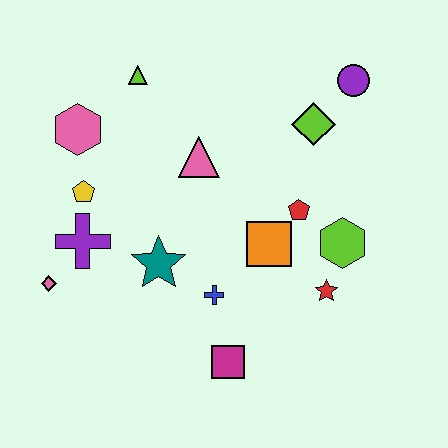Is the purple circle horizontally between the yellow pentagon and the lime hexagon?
No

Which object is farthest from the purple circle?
The pink diamond is farthest from the purple circle.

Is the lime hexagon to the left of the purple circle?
Yes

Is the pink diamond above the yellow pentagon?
No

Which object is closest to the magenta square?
The blue cross is closest to the magenta square.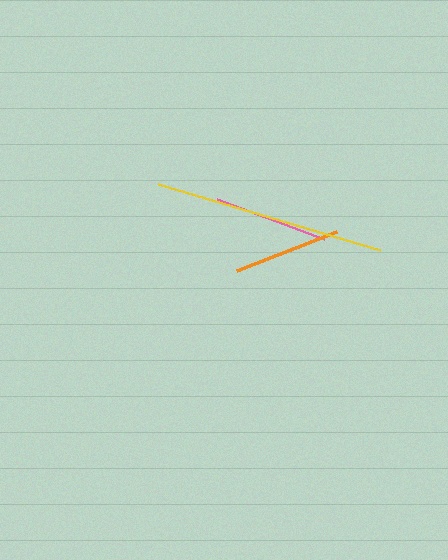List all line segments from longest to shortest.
From longest to shortest: yellow, pink, orange.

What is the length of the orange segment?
The orange segment is approximately 107 pixels long.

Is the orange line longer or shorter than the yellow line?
The yellow line is longer than the orange line.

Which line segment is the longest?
The yellow line is the longest at approximately 232 pixels.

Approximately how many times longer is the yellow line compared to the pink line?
The yellow line is approximately 2.0 times the length of the pink line.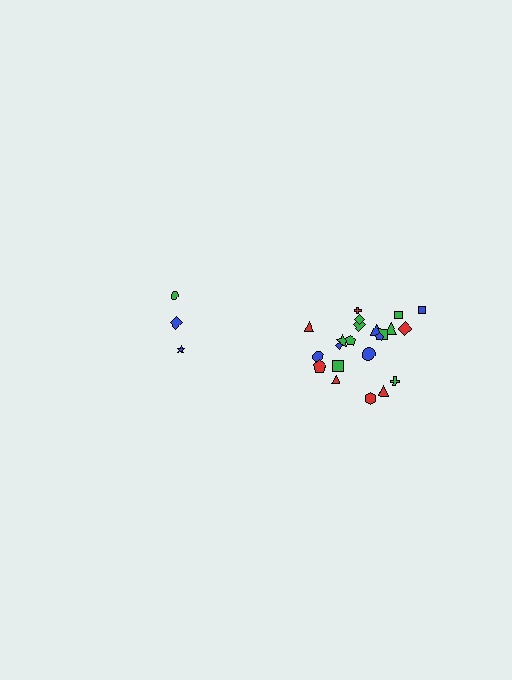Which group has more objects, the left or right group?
The right group.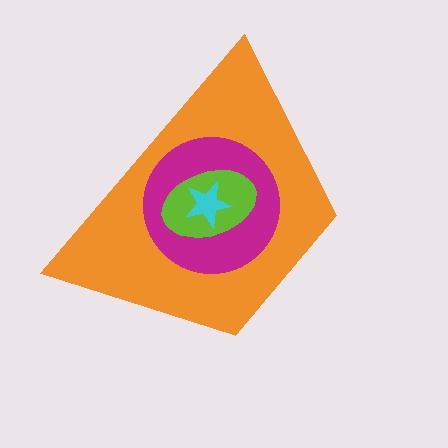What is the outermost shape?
The orange trapezoid.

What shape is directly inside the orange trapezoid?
The magenta circle.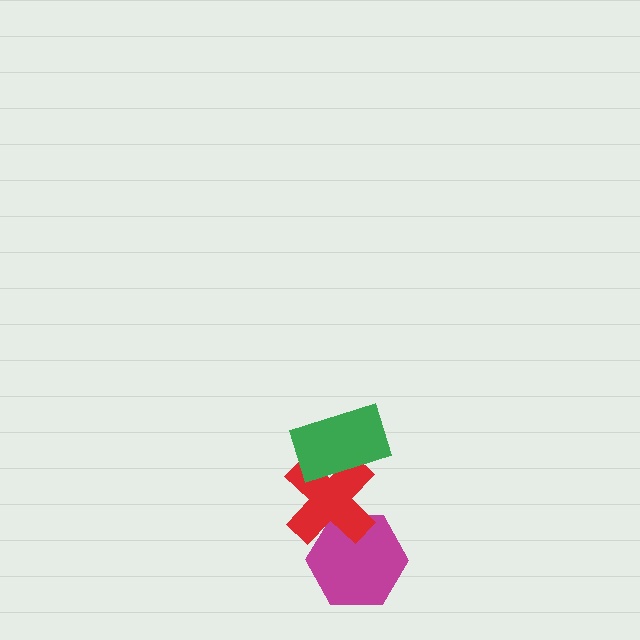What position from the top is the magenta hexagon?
The magenta hexagon is 3rd from the top.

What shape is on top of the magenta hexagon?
The red cross is on top of the magenta hexagon.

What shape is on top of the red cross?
The green rectangle is on top of the red cross.